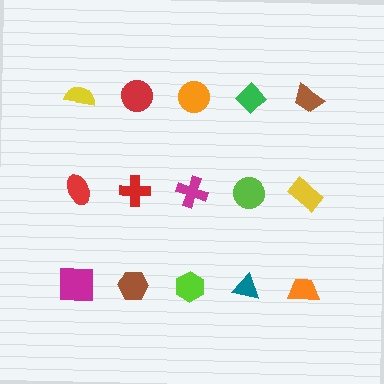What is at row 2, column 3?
A magenta cross.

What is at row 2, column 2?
A red cross.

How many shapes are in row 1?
5 shapes.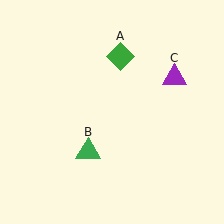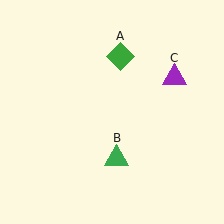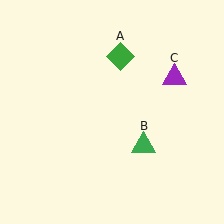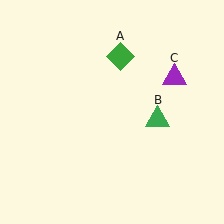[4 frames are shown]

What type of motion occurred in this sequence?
The green triangle (object B) rotated counterclockwise around the center of the scene.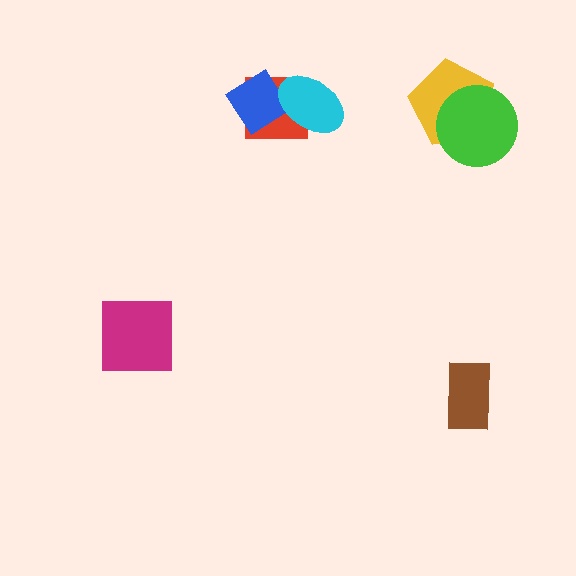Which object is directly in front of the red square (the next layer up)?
The blue diamond is directly in front of the red square.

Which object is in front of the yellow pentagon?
The green circle is in front of the yellow pentagon.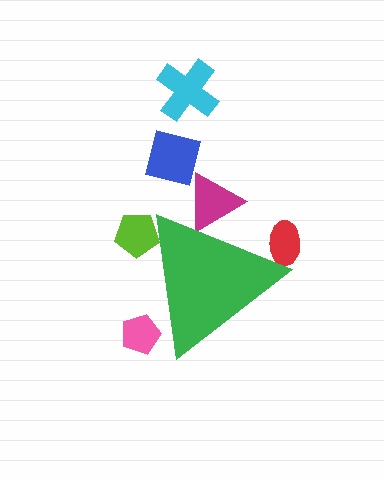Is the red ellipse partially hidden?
Yes, the red ellipse is partially hidden behind the green triangle.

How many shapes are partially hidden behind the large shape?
4 shapes are partially hidden.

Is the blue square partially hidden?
No, the blue square is fully visible.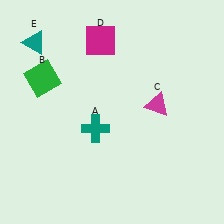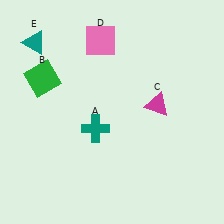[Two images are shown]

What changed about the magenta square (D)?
In Image 1, D is magenta. In Image 2, it changed to pink.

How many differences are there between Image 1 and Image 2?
There is 1 difference between the two images.